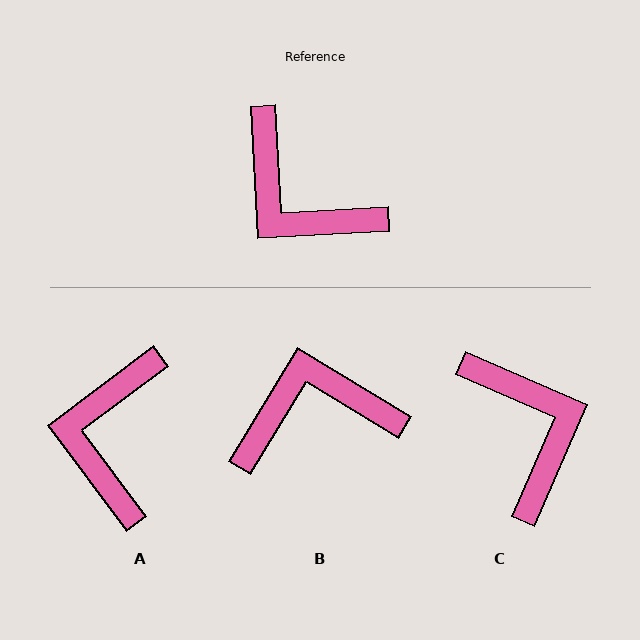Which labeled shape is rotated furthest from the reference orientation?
C, about 153 degrees away.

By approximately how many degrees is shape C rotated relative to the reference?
Approximately 153 degrees counter-clockwise.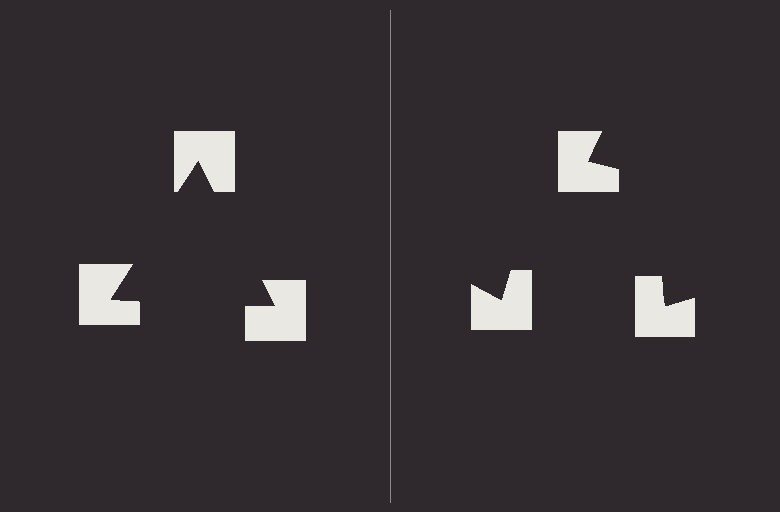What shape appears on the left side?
An illusory triangle.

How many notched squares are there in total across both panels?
6 — 3 on each side.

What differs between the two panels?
The notched squares are positioned identically on both sides; only the wedge orientations differ. On the left they align to a triangle; on the right they are misaligned.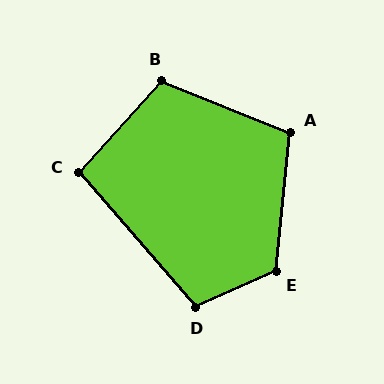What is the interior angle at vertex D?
Approximately 107 degrees (obtuse).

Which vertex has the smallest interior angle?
C, at approximately 97 degrees.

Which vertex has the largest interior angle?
E, at approximately 120 degrees.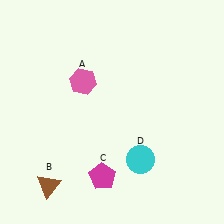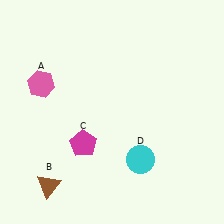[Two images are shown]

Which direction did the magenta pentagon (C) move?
The magenta pentagon (C) moved up.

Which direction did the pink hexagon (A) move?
The pink hexagon (A) moved left.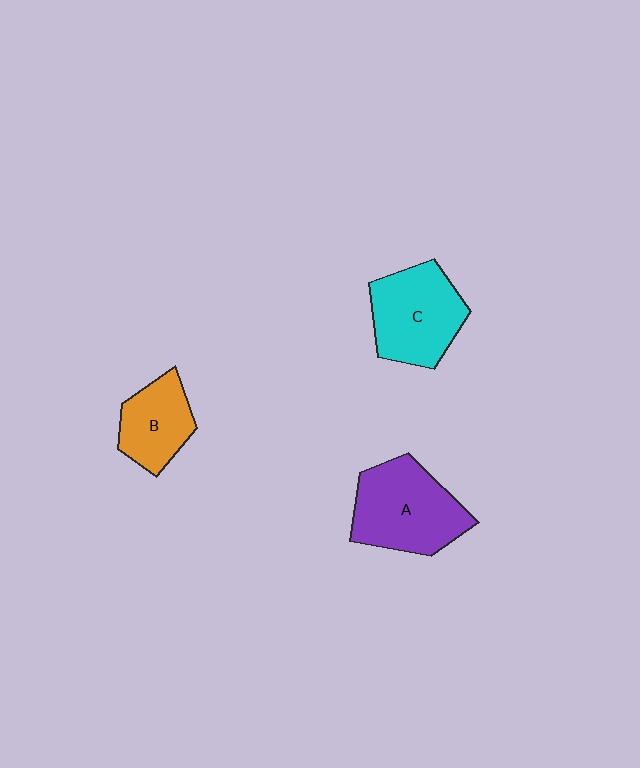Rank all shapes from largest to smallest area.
From largest to smallest: A (purple), C (cyan), B (orange).